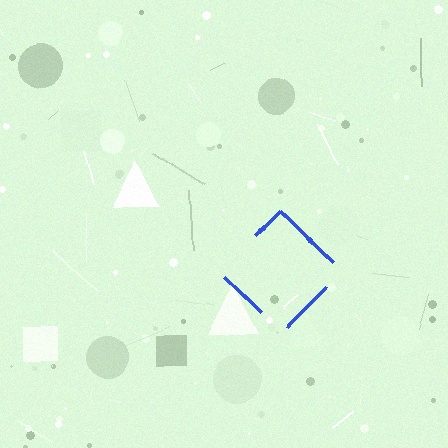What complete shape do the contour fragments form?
The contour fragments form a diamond.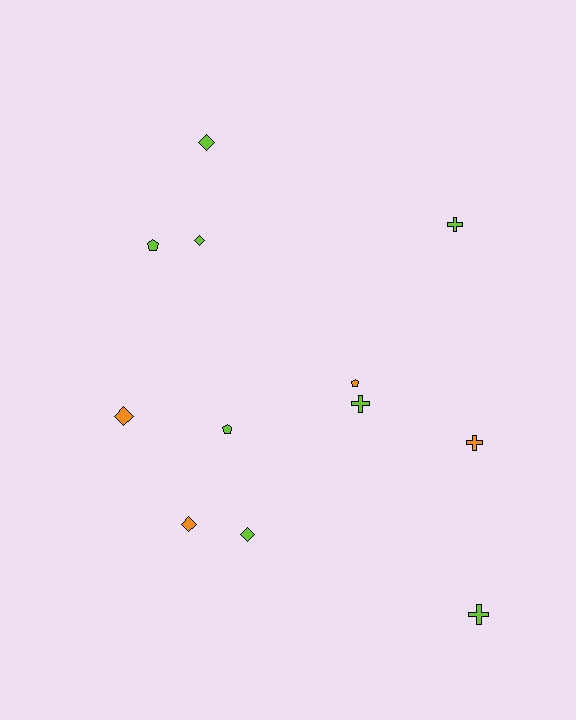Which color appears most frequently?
Lime, with 8 objects.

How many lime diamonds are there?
There are 3 lime diamonds.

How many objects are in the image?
There are 12 objects.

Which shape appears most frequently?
Diamond, with 5 objects.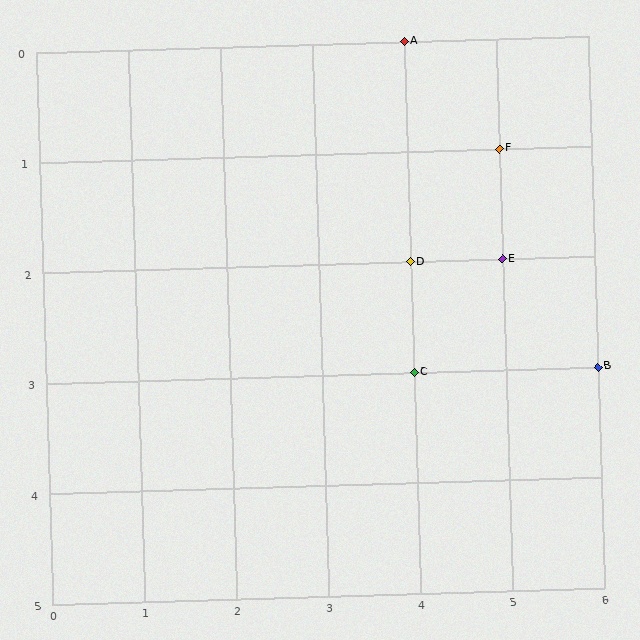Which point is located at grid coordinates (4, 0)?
Point A is at (4, 0).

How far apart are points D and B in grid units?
Points D and B are 2 columns and 1 row apart (about 2.2 grid units diagonally).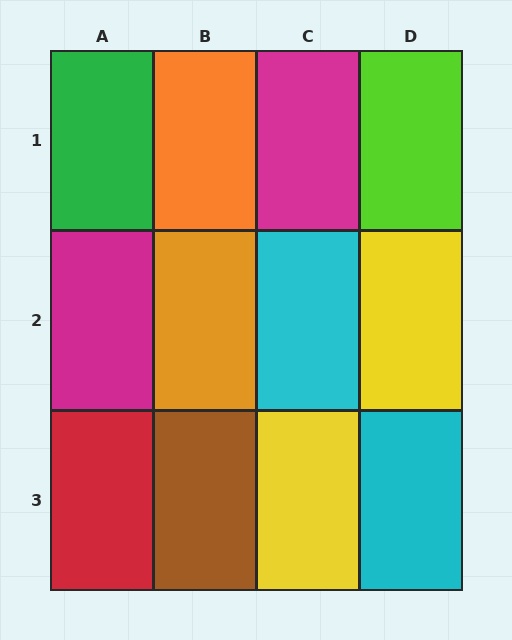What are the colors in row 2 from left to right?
Magenta, orange, cyan, yellow.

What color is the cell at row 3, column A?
Red.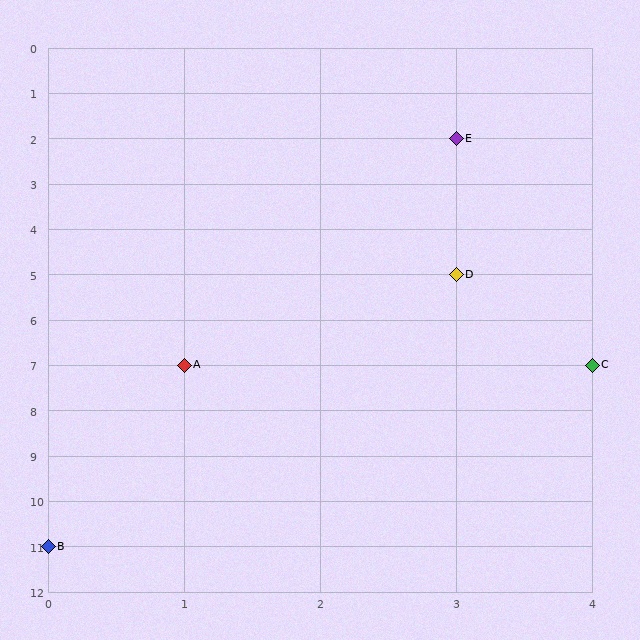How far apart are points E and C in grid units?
Points E and C are 1 column and 5 rows apart (about 5.1 grid units diagonally).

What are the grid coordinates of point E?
Point E is at grid coordinates (3, 2).